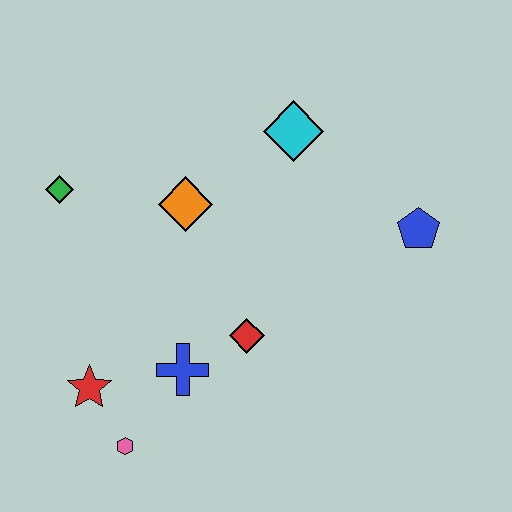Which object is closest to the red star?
The pink hexagon is closest to the red star.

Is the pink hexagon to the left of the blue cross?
Yes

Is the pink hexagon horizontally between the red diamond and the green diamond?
Yes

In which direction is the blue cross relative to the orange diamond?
The blue cross is below the orange diamond.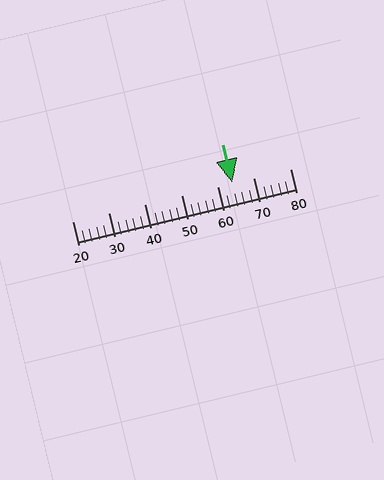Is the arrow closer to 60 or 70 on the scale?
The arrow is closer to 60.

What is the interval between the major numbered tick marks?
The major tick marks are spaced 10 units apart.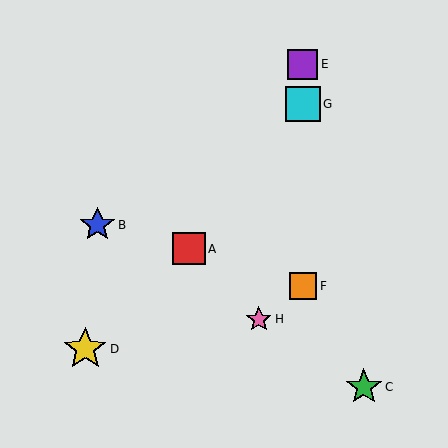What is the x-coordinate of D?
Object D is at x≈85.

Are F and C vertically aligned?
No, F is at x≈303 and C is at x≈364.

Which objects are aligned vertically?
Objects E, F, G are aligned vertically.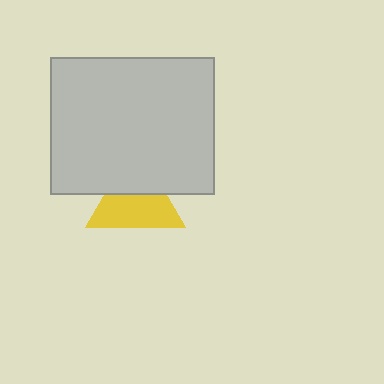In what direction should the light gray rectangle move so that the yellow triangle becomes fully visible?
The light gray rectangle should move up. That is the shortest direction to clear the overlap and leave the yellow triangle fully visible.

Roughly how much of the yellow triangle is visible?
About half of it is visible (roughly 60%).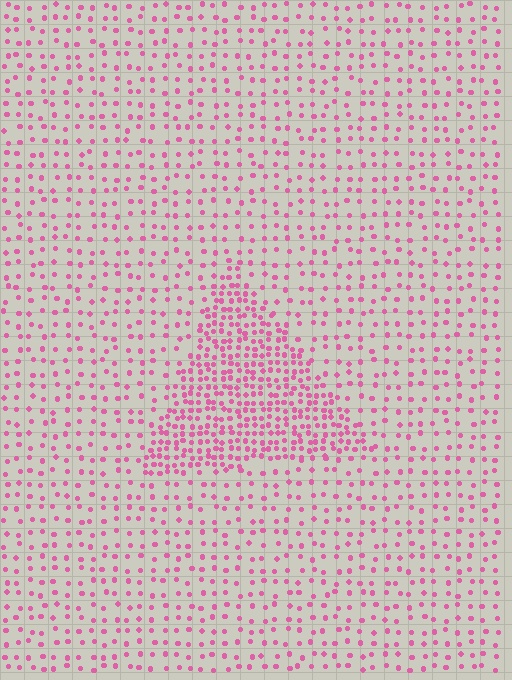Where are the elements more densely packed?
The elements are more densely packed inside the triangle boundary.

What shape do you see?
I see a triangle.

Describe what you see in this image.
The image contains small pink elements arranged at two different densities. A triangle-shaped region is visible where the elements are more densely packed than the surrounding area.